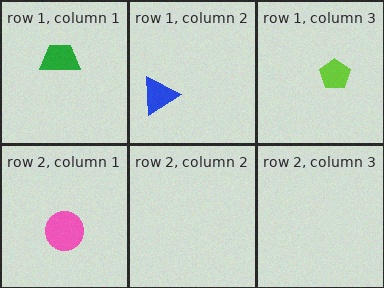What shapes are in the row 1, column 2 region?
The blue triangle.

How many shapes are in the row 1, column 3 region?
1.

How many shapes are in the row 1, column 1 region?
1.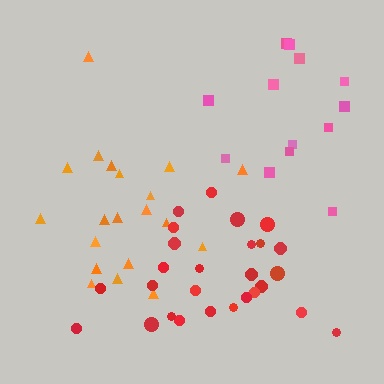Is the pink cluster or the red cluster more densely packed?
Red.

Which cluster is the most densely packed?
Red.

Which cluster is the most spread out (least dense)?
Pink.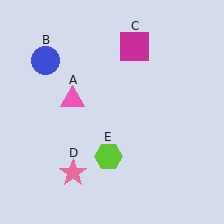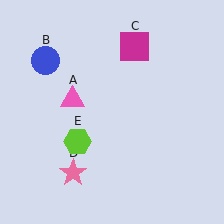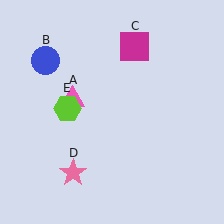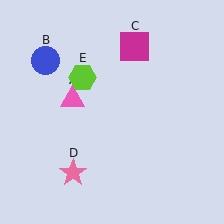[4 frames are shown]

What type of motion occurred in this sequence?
The lime hexagon (object E) rotated clockwise around the center of the scene.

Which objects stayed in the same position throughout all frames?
Pink triangle (object A) and blue circle (object B) and magenta square (object C) and pink star (object D) remained stationary.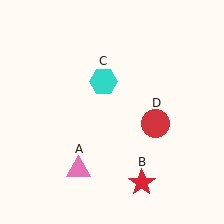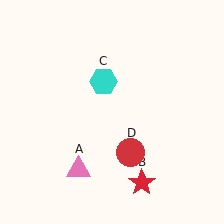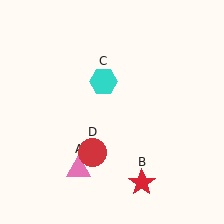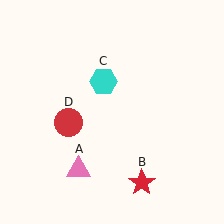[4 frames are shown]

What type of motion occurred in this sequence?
The red circle (object D) rotated clockwise around the center of the scene.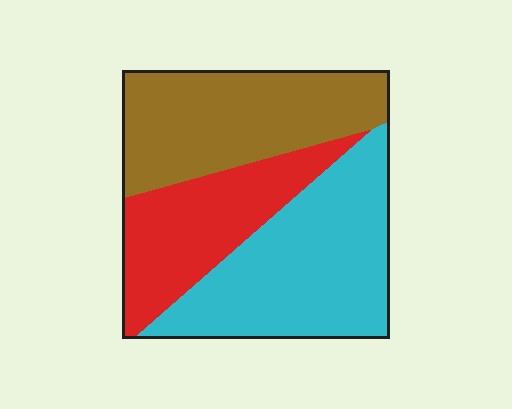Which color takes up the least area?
Red, at roughly 25%.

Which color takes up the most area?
Cyan, at roughly 40%.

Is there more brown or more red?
Brown.